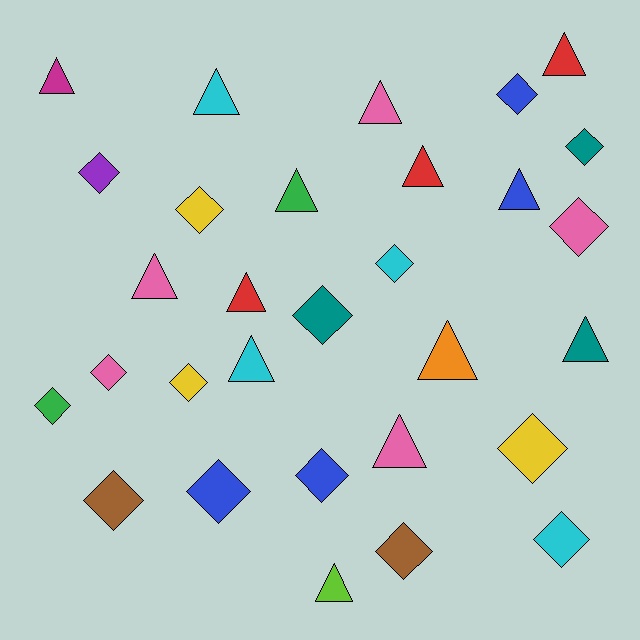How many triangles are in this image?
There are 14 triangles.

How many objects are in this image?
There are 30 objects.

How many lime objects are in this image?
There is 1 lime object.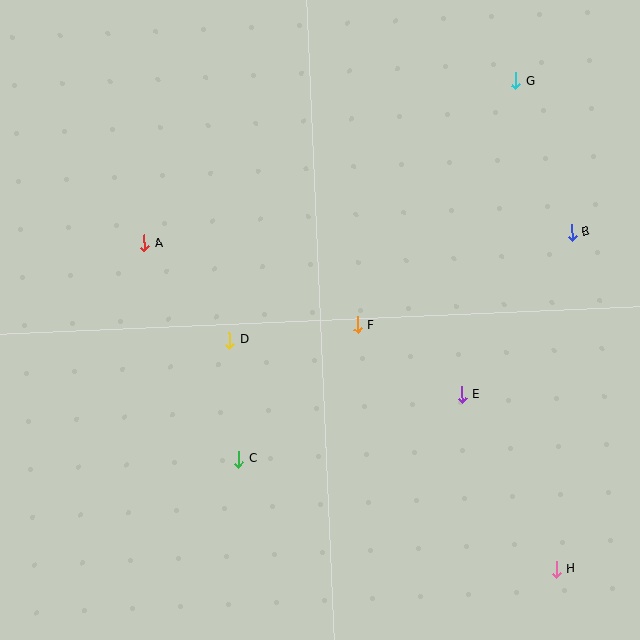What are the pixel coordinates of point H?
Point H is at (556, 569).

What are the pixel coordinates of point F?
Point F is at (358, 325).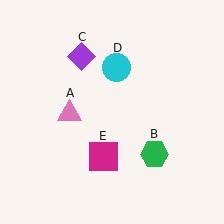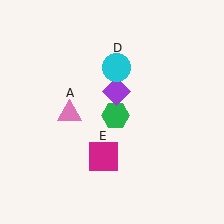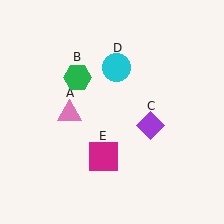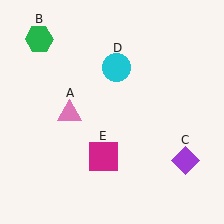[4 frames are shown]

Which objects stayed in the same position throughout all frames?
Pink triangle (object A) and cyan circle (object D) and magenta square (object E) remained stationary.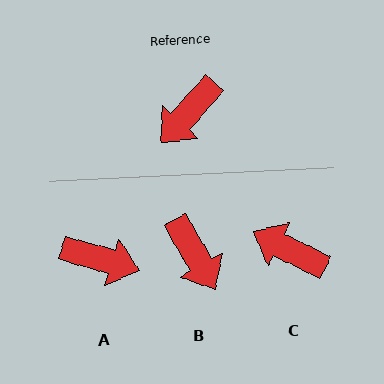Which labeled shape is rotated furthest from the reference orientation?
A, about 116 degrees away.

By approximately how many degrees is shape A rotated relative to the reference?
Approximately 116 degrees counter-clockwise.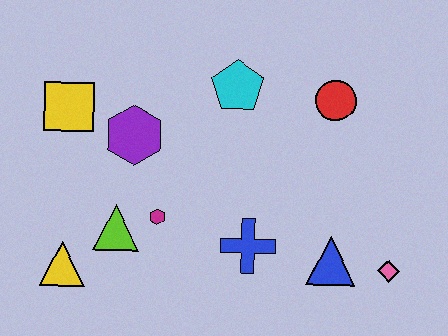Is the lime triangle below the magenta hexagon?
Yes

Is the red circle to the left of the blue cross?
No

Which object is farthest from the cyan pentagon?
The yellow triangle is farthest from the cyan pentagon.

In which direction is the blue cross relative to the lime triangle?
The blue cross is to the right of the lime triangle.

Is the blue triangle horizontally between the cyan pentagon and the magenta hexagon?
No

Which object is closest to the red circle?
The cyan pentagon is closest to the red circle.